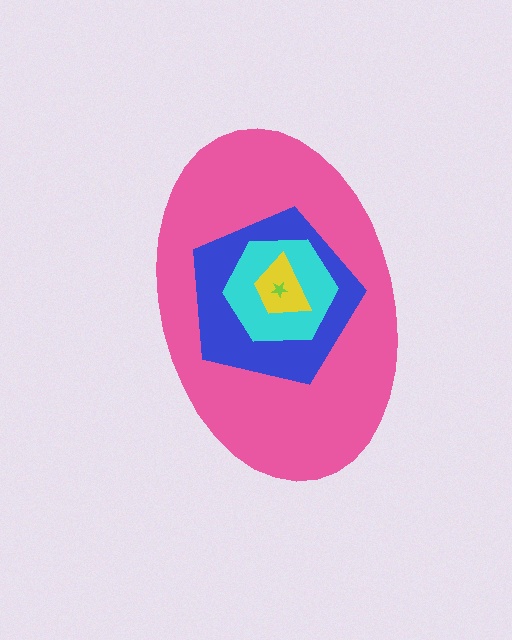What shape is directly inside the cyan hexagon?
The yellow trapezoid.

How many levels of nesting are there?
5.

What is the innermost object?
The lime star.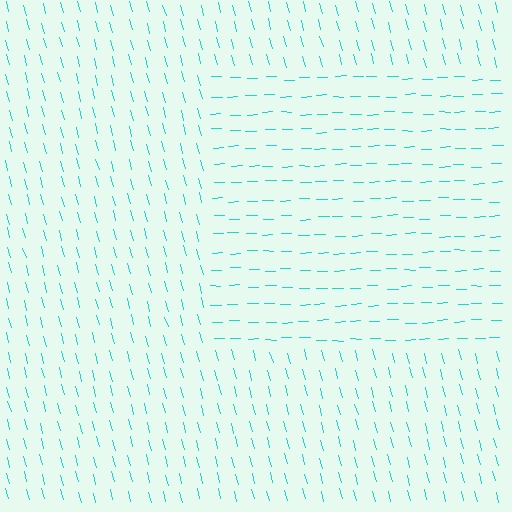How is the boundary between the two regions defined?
The boundary is defined purely by a change in line orientation (approximately 76 degrees difference). All lines are the same color and thickness.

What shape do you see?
I see a rectangle.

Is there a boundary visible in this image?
Yes, there is a texture boundary formed by a change in line orientation.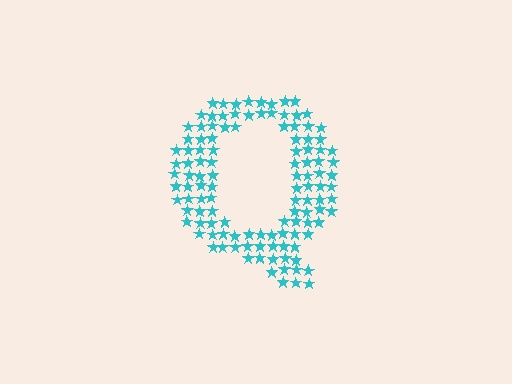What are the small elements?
The small elements are stars.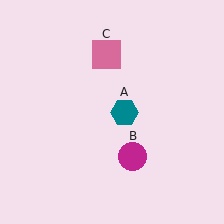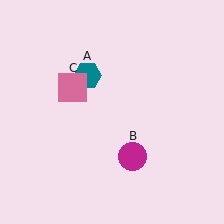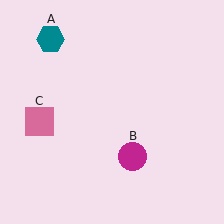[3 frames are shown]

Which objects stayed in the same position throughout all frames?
Magenta circle (object B) remained stationary.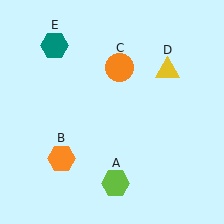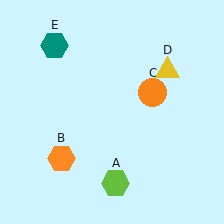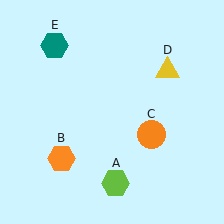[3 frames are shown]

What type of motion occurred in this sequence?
The orange circle (object C) rotated clockwise around the center of the scene.